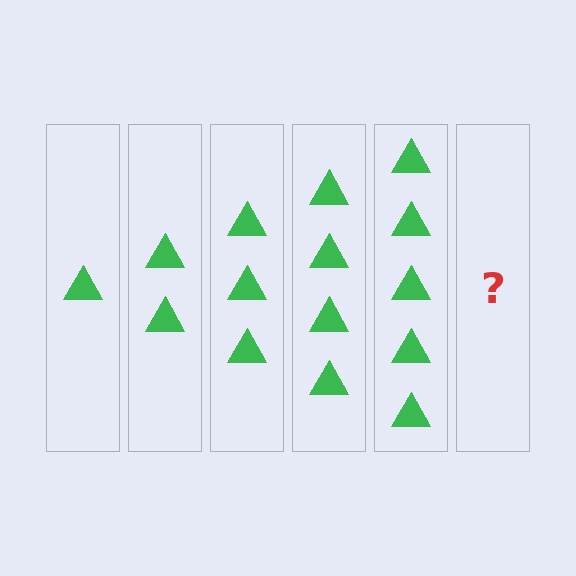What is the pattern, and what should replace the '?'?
The pattern is that each step adds one more triangle. The '?' should be 6 triangles.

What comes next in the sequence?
The next element should be 6 triangles.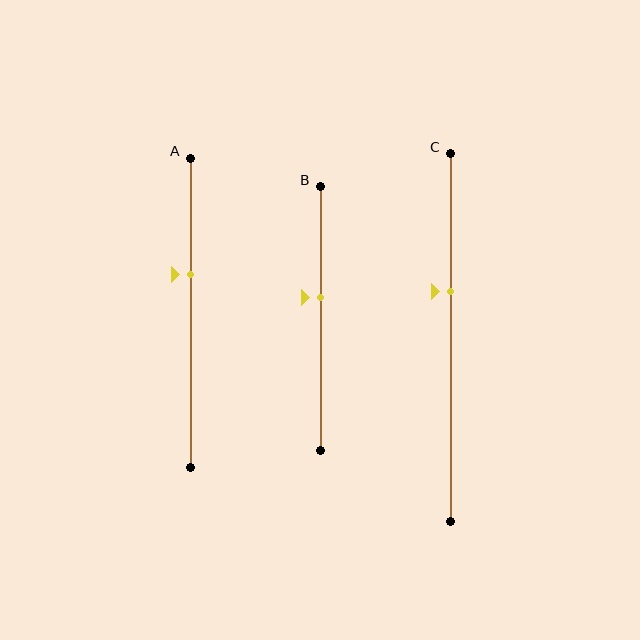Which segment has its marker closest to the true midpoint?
Segment B has its marker closest to the true midpoint.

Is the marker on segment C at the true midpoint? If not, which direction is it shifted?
No, the marker on segment C is shifted upward by about 13% of the segment length.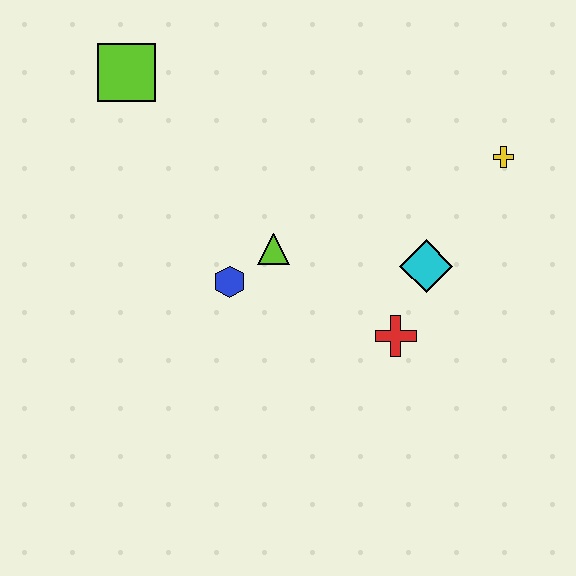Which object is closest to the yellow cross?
The cyan diamond is closest to the yellow cross.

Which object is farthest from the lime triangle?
The yellow cross is farthest from the lime triangle.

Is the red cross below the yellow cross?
Yes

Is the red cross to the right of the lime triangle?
Yes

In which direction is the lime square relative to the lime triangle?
The lime square is above the lime triangle.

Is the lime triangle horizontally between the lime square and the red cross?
Yes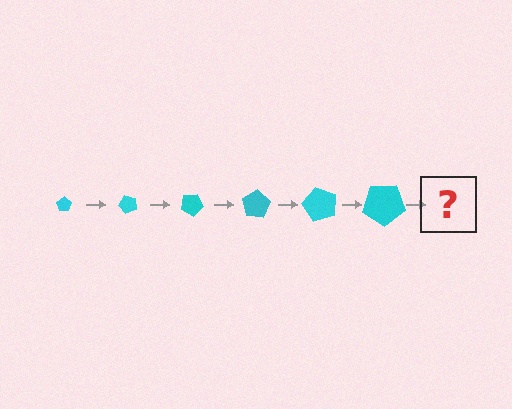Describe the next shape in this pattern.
It should be a pentagon, larger than the previous one and rotated 300 degrees from the start.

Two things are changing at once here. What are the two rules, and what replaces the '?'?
The two rules are that the pentagon grows larger each step and it rotates 50 degrees each step. The '?' should be a pentagon, larger than the previous one and rotated 300 degrees from the start.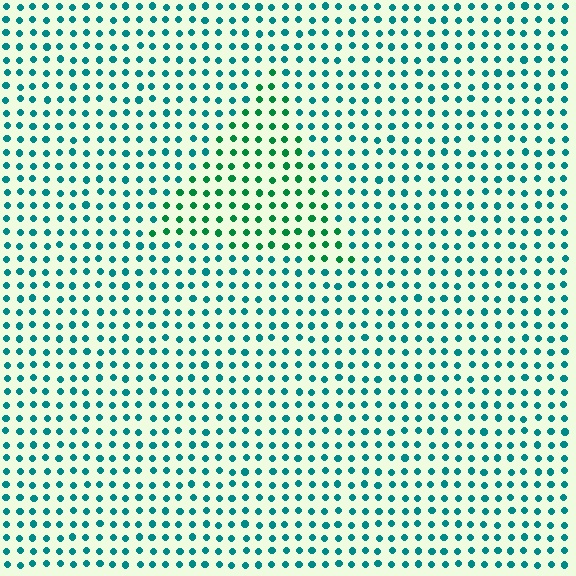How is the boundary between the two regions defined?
The boundary is defined purely by a slight shift in hue (about 34 degrees). Spacing, size, and orientation are identical on both sides.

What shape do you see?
I see a triangle.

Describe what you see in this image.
The image is filled with small teal elements in a uniform arrangement. A triangle-shaped region is visible where the elements are tinted to a slightly different hue, forming a subtle color boundary.